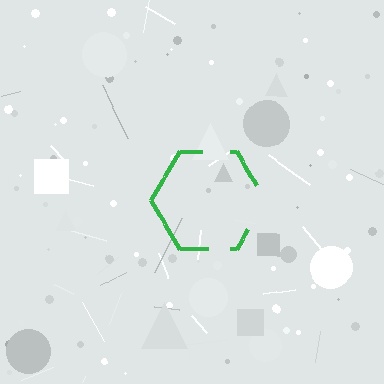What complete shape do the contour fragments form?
The contour fragments form a hexagon.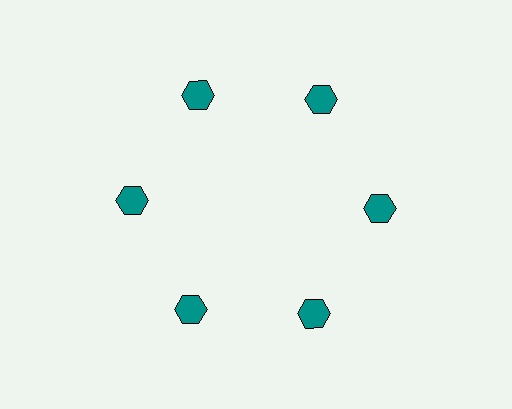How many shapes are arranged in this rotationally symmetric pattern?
There are 6 shapes, arranged in 6 groups of 1.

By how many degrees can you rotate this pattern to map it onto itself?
The pattern maps onto itself every 60 degrees of rotation.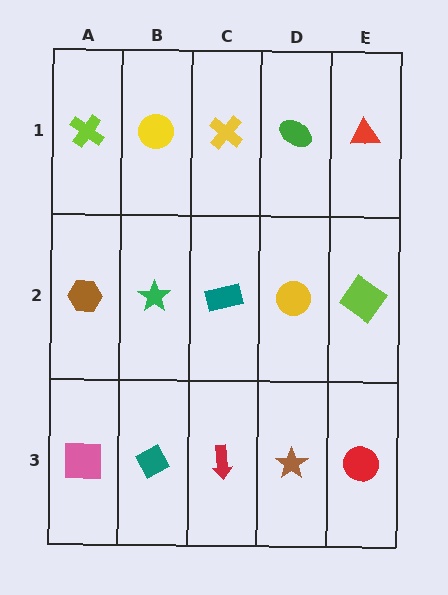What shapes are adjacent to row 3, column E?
A lime diamond (row 2, column E), a brown star (row 3, column D).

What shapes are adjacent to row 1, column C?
A teal rectangle (row 2, column C), a yellow circle (row 1, column B), a green ellipse (row 1, column D).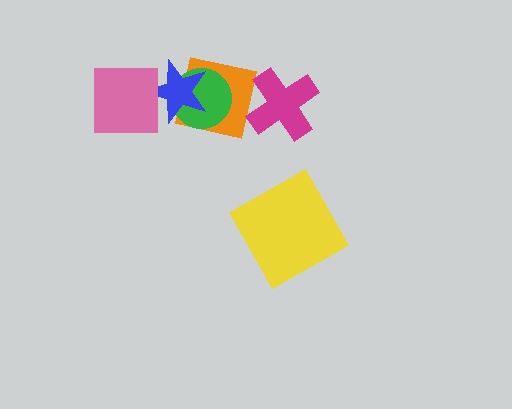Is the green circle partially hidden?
Yes, it is partially covered by another shape.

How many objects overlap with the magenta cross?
1 object overlaps with the magenta cross.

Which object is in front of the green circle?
The blue star is in front of the green circle.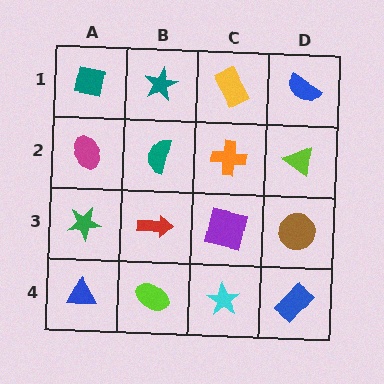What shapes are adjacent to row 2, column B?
A teal star (row 1, column B), a red arrow (row 3, column B), a magenta ellipse (row 2, column A), an orange cross (row 2, column C).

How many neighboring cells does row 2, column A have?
3.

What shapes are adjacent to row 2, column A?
A teal square (row 1, column A), a green star (row 3, column A), a teal semicircle (row 2, column B).